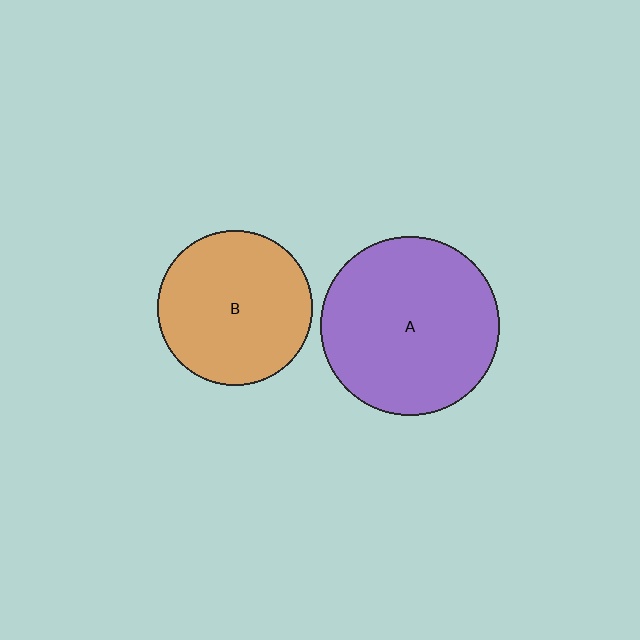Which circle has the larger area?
Circle A (purple).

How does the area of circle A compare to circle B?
Approximately 1.3 times.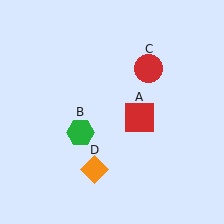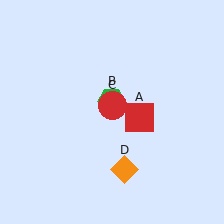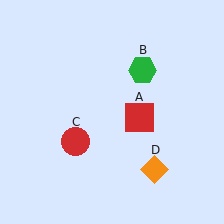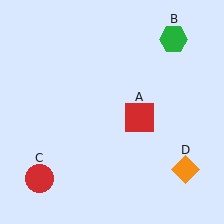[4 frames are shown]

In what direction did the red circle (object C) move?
The red circle (object C) moved down and to the left.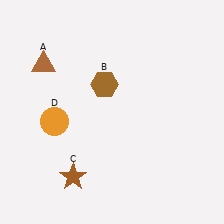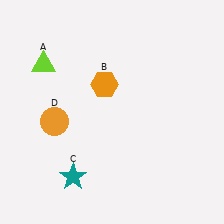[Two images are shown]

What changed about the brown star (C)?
In Image 1, C is brown. In Image 2, it changed to teal.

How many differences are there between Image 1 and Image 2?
There are 3 differences between the two images.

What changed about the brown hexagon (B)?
In Image 1, B is brown. In Image 2, it changed to orange.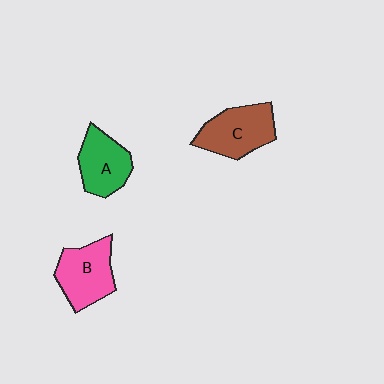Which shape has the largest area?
Shape C (brown).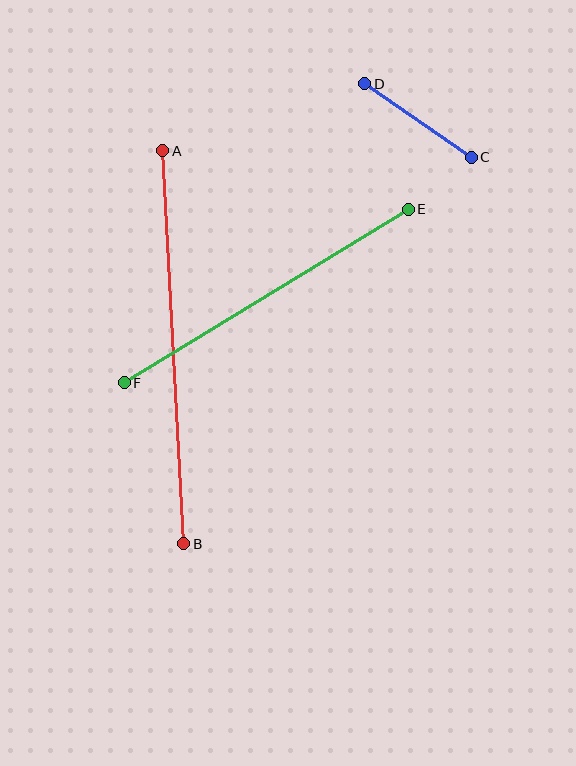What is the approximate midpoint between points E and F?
The midpoint is at approximately (266, 296) pixels.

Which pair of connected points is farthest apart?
Points A and B are farthest apart.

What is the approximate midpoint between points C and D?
The midpoint is at approximately (418, 120) pixels.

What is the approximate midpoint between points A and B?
The midpoint is at approximately (173, 347) pixels.